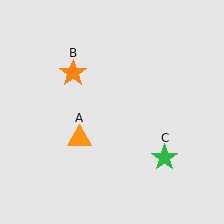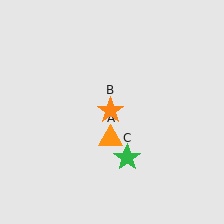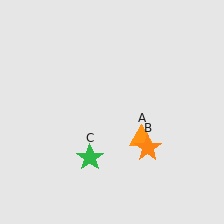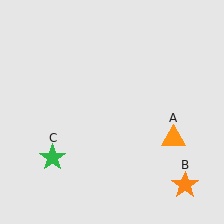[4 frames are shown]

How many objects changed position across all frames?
3 objects changed position: orange triangle (object A), orange star (object B), green star (object C).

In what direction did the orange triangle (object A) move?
The orange triangle (object A) moved right.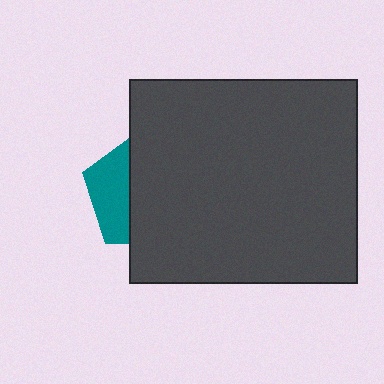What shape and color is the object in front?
The object in front is a dark gray rectangle.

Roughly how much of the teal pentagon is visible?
A small part of it is visible (roughly 35%).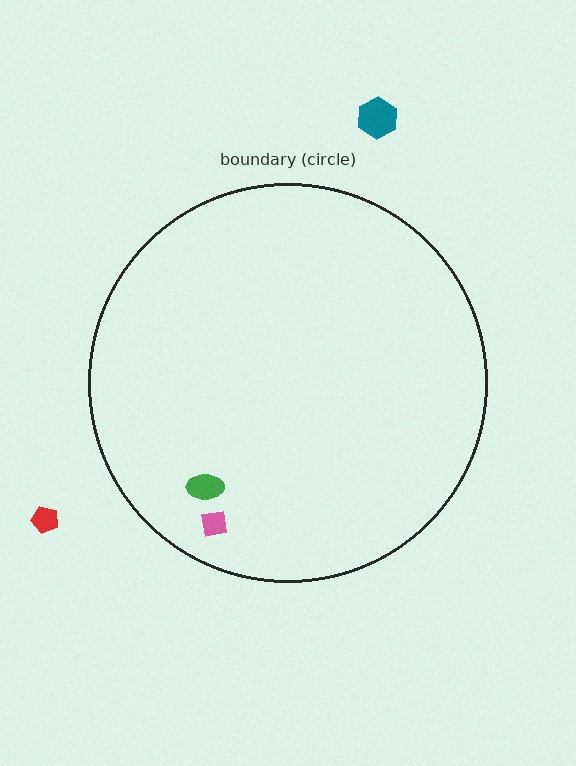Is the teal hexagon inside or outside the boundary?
Outside.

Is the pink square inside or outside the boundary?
Inside.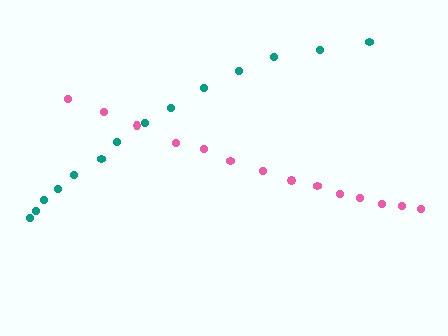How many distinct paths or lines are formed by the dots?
There are 2 distinct paths.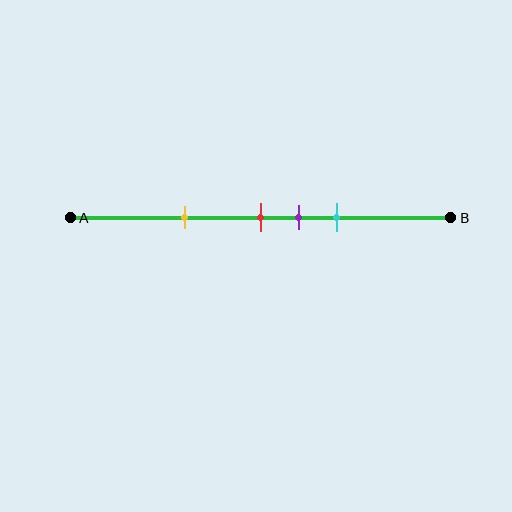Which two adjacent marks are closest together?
The red and purple marks are the closest adjacent pair.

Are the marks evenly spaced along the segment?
No, the marks are not evenly spaced.